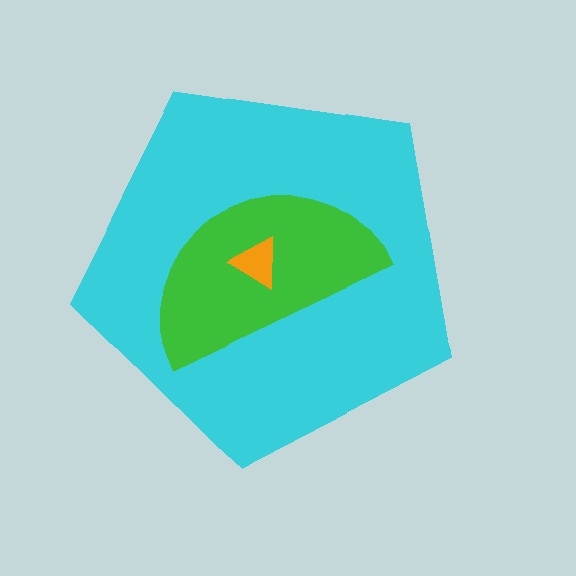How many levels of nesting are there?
3.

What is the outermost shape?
The cyan pentagon.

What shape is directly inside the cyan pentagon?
The green semicircle.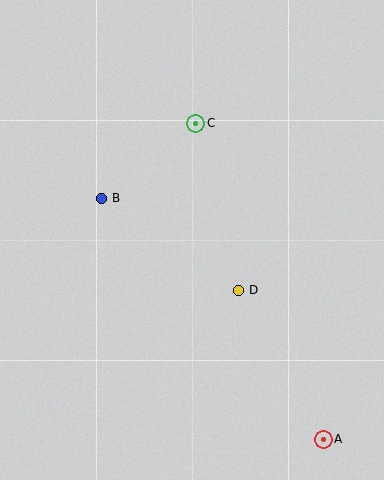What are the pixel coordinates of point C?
Point C is at (196, 123).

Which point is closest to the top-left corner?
Point B is closest to the top-left corner.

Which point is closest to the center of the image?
Point D at (238, 290) is closest to the center.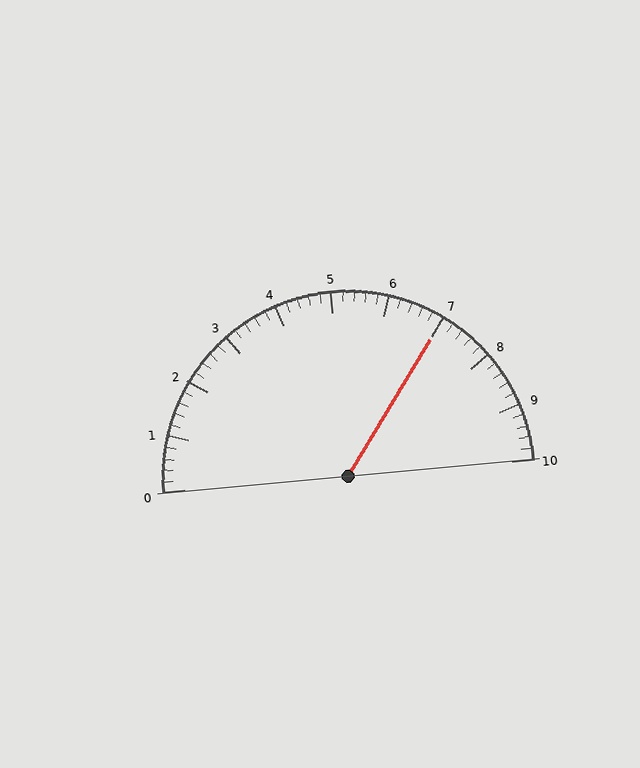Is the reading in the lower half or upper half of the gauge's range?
The reading is in the upper half of the range (0 to 10).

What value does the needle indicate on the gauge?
The needle indicates approximately 7.0.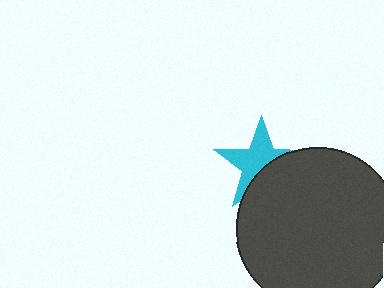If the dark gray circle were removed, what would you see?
You would see the complete cyan star.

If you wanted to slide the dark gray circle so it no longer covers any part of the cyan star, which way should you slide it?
Slide it toward the lower-right — that is the most direct way to separate the two shapes.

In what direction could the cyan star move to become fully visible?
The cyan star could move toward the upper-left. That would shift it out from behind the dark gray circle entirely.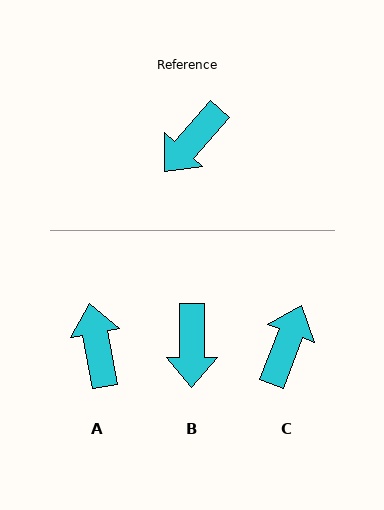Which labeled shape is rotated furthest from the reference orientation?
C, about 159 degrees away.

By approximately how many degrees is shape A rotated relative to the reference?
Approximately 127 degrees clockwise.